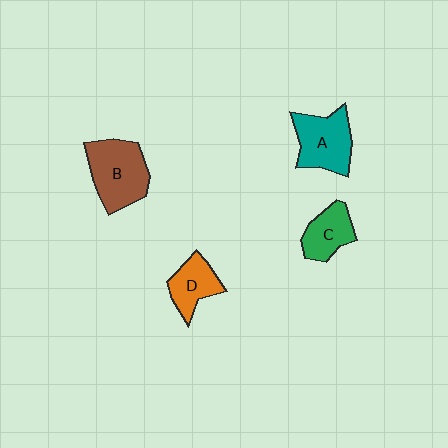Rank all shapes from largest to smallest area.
From largest to smallest: B (brown), A (teal), C (green), D (orange).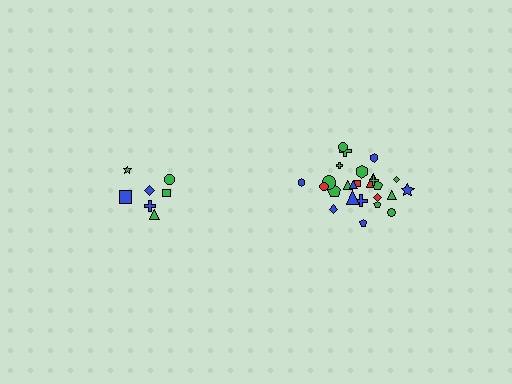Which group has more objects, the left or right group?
The right group.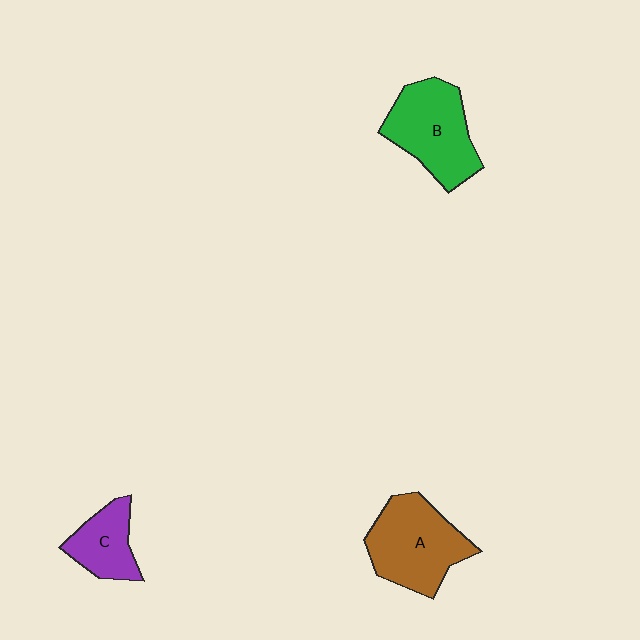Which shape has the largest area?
Shape A (brown).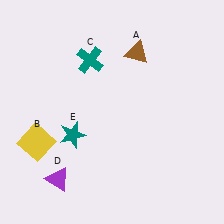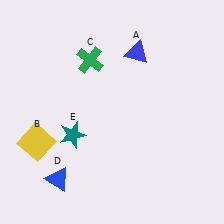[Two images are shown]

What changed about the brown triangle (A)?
In Image 1, A is brown. In Image 2, it changed to blue.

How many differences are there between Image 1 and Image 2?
There are 3 differences between the two images.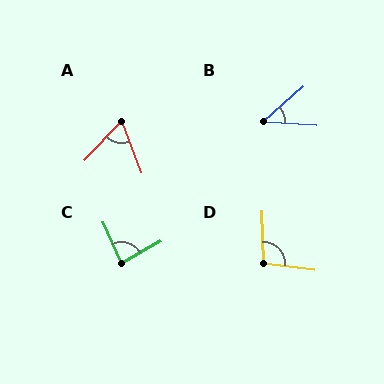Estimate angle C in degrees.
Approximately 85 degrees.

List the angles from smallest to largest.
B (45°), A (65°), C (85°), D (98°).